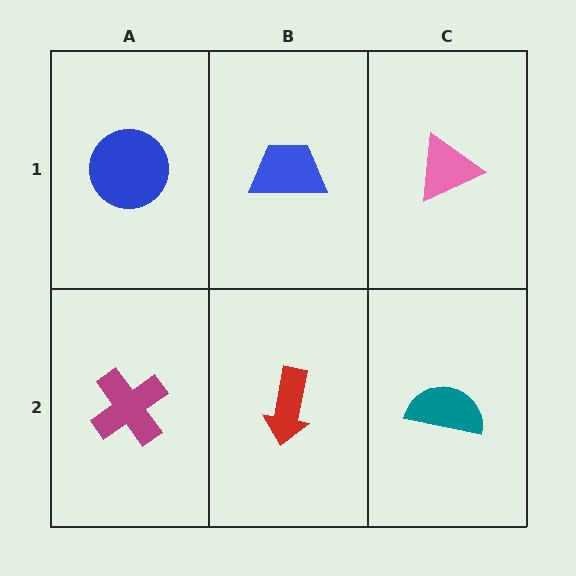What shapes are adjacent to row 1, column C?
A teal semicircle (row 2, column C), a blue trapezoid (row 1, column B).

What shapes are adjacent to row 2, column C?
A pink triangle (row 1, column C), a red arrow (row 2, column B).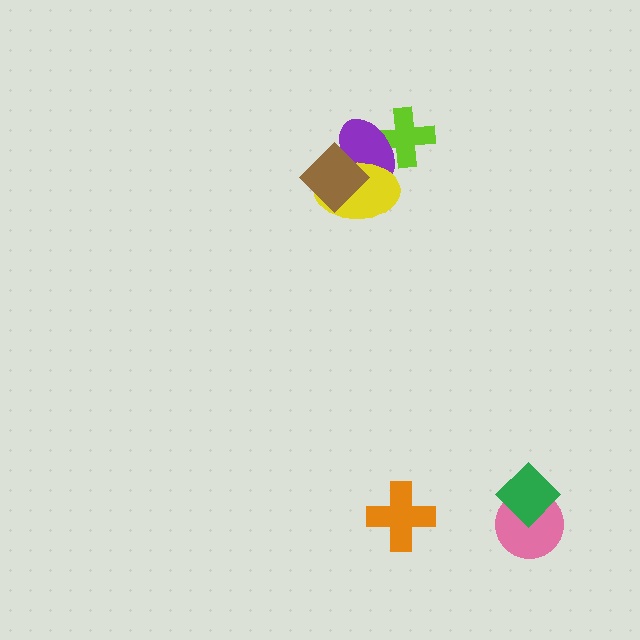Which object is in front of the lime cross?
The purple ellipse is in front of the lime cross.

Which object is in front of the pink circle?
The green diamond is in front of the pink circle.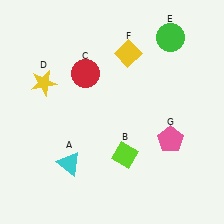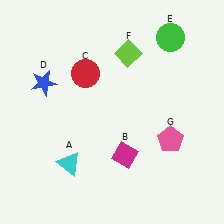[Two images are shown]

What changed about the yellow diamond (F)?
In Image 1, F is yellow. In Image 2, it changed to lime.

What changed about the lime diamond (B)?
In Image 1, B is lime. In Image 2, it changed to magenta.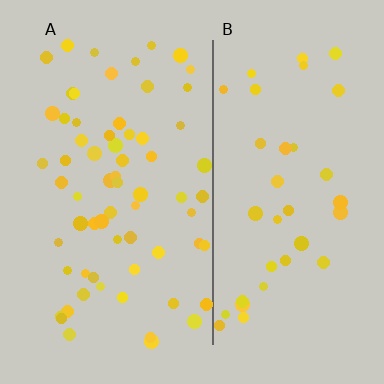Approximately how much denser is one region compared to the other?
Approximately 1.9× — region A over region B.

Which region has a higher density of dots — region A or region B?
A (the left).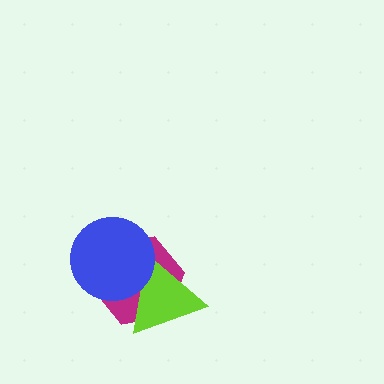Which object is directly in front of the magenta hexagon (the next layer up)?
The lime triangle is directly in front of the magenta hexagon.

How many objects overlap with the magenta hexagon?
2 objects overlap with the magenta hexagon.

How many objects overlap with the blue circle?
2 objects overlap with the blue circle.